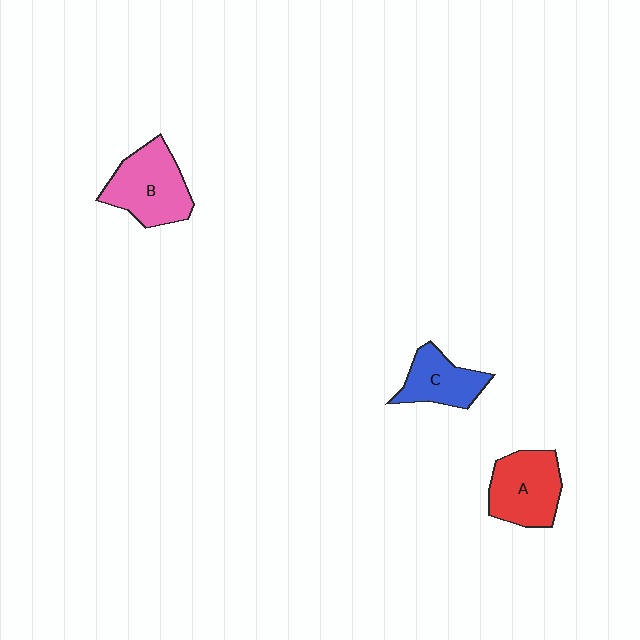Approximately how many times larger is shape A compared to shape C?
Approximately 1.3 times.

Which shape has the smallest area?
Shape C (blue).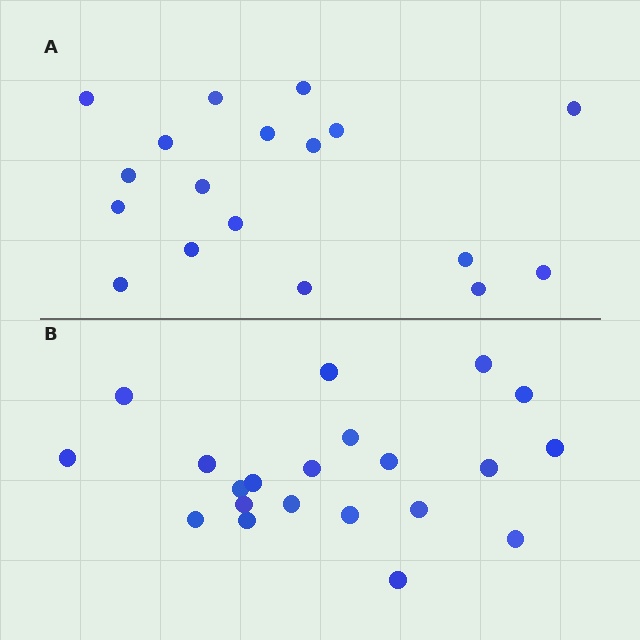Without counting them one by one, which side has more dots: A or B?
Region B (the bottom region) has more dots.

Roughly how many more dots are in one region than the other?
Region B has just a few more — roughly 2 or 3 more dots than region A.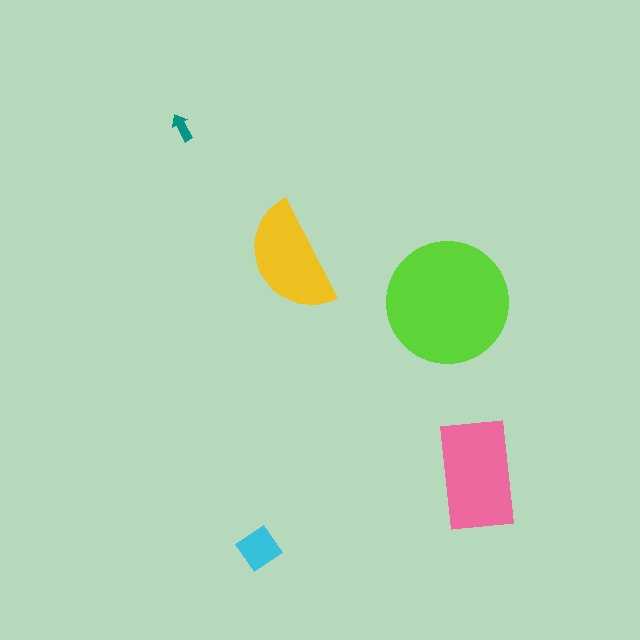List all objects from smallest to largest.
The teal arrow, the cyan diamond, the yellow semicircle, the pink rectangle, the lime circle.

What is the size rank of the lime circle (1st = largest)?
1st.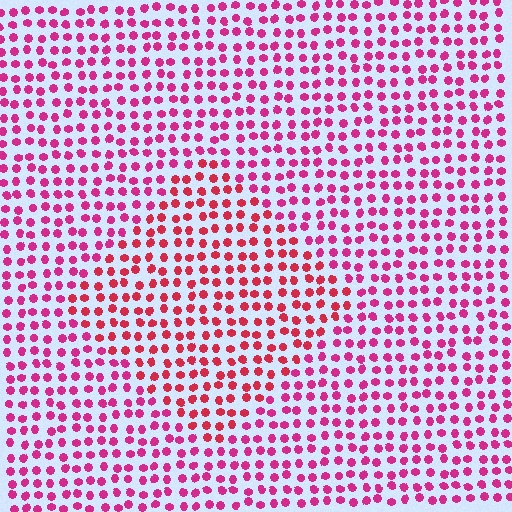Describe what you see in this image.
The image is filled with small magenta elements in a uniform arrangement. A diamond-shaped region is visible where the elements are tinted to a slightly different hue, forming a subtle color boundary.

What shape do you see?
I see a diamond.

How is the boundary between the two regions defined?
The boundary is defined purely by a slight shift in hue (about 24 degrees). Spacing, size, and orientation are identical on both sides.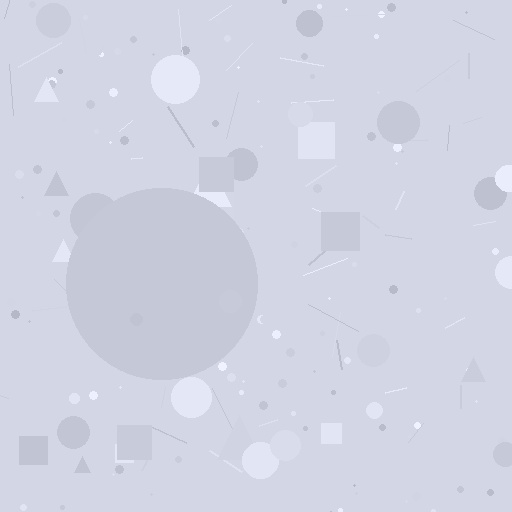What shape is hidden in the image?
A circle is hidden in the image.